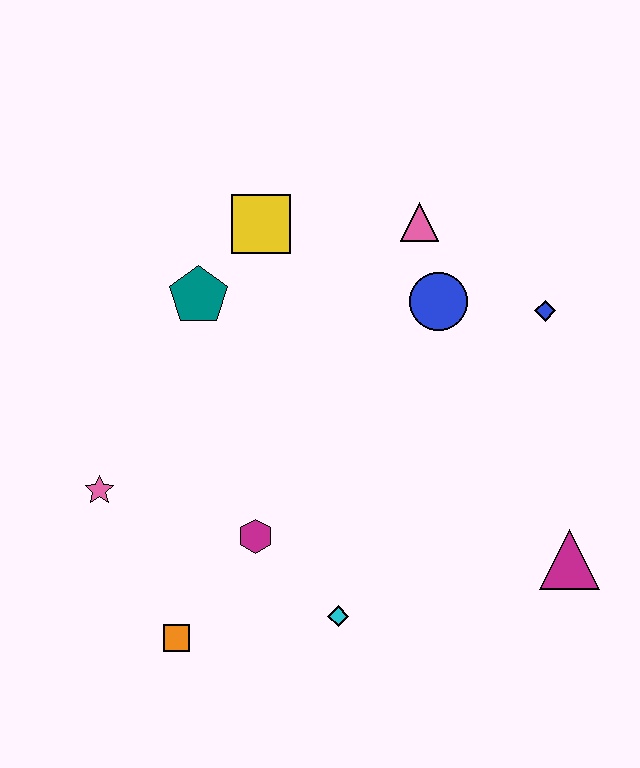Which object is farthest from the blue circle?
The orange square is farthest from the blue circle.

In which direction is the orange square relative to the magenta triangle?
The orange square is to the left of the magenta triangle.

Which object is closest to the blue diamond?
The blue circle is closest to the blue diamond.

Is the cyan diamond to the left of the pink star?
No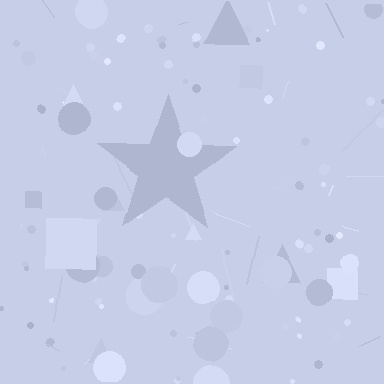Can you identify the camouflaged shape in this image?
The camouflaged shape is a star.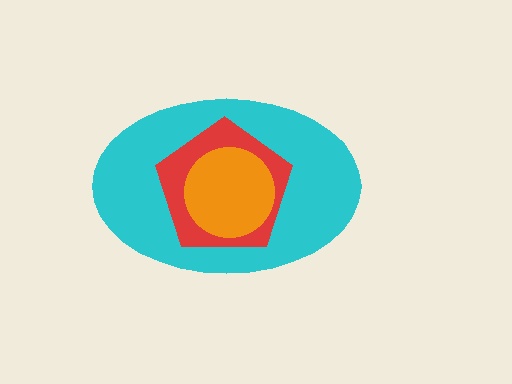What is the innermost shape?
The orange circle.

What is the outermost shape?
The cyan ellipse.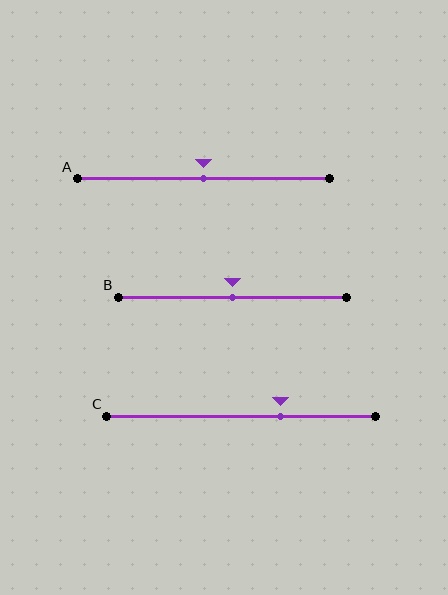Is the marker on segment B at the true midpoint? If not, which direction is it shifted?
Yes, the marker on segment B is at the true midpoint.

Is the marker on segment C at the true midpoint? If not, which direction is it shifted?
No, the marker on segment C is shifted to the right by about 15% of the segment length.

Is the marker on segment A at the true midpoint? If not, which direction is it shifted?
Yes, the marker on segment A is at the true midpoint.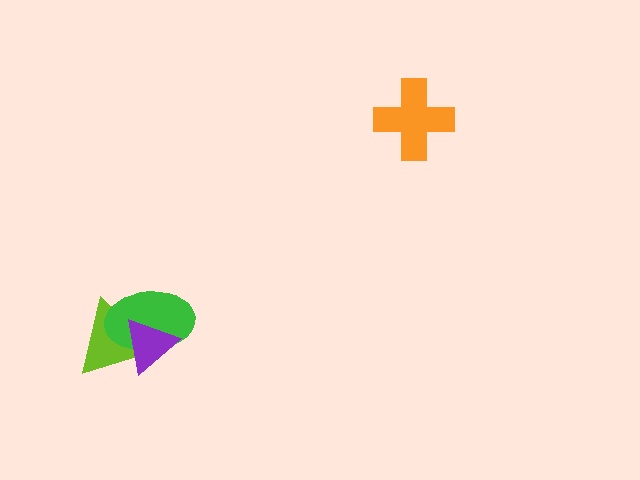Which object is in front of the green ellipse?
The purple triangle is in front of the green ellipse.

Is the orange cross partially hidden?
No, no other shape covers it.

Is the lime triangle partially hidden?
Yes, it is partially covered by another shape.